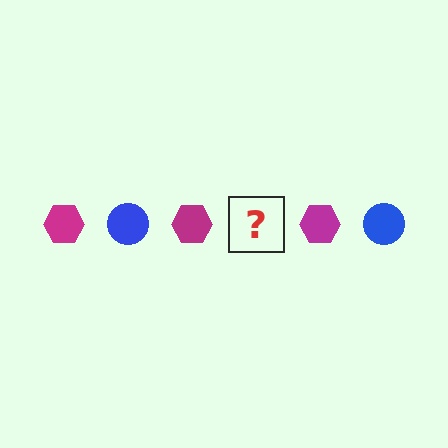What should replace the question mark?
The question mark should be replaced with a blue circle.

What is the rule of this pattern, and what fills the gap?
The rule is that the pattern alternates between magenta hexagon and blue circle. The gap should be filled with a blue circle.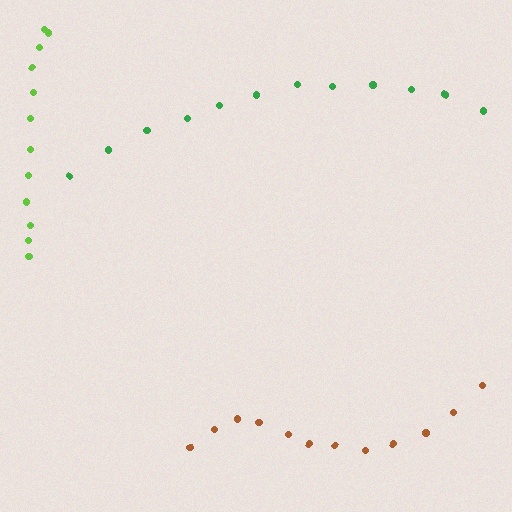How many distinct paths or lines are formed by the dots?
There are 3 distinct paths.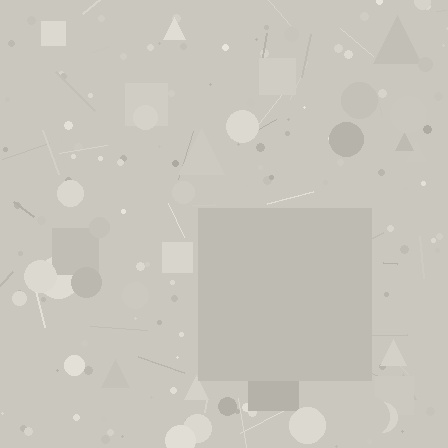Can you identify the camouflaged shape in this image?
The camouflaged shape is a square.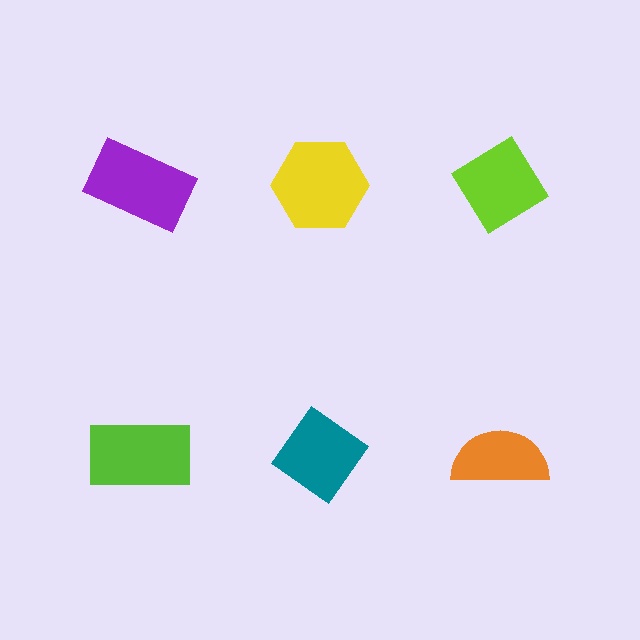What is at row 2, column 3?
An orange semicircle.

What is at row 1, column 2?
A yellow hexagon.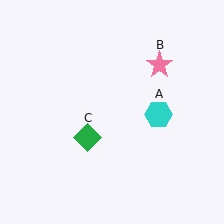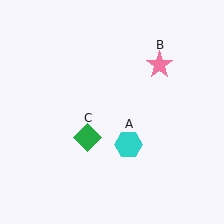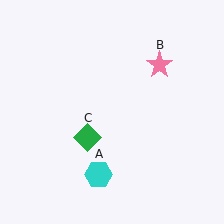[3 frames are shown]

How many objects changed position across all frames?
1 object changed position: cyan hexagon (object A).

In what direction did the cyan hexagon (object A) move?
The cyan hexagon (object A) moved down and to the left.